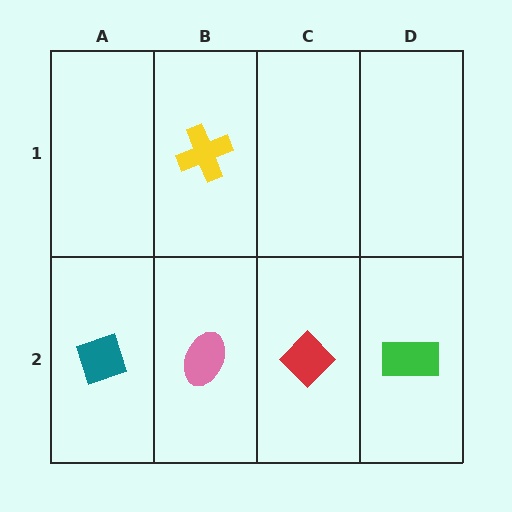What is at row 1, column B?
A yellow cross.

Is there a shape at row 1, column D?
No, that cell is empty.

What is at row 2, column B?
A pink ellipse.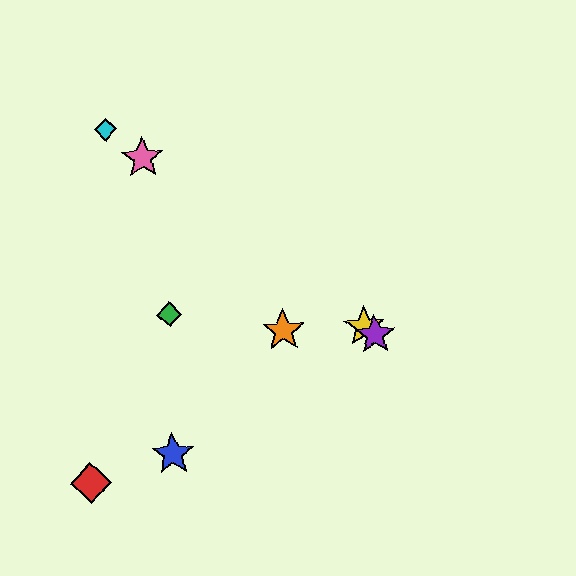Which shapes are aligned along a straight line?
The yellow star, the purple star, the cyan diamond, the pink star are aligned along a straight line.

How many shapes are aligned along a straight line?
4 shapes (the yellow star, the purple star, the cyan diamond, the pink star) are aligned along a straight line.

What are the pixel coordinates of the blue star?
The blue star is at (173, 454).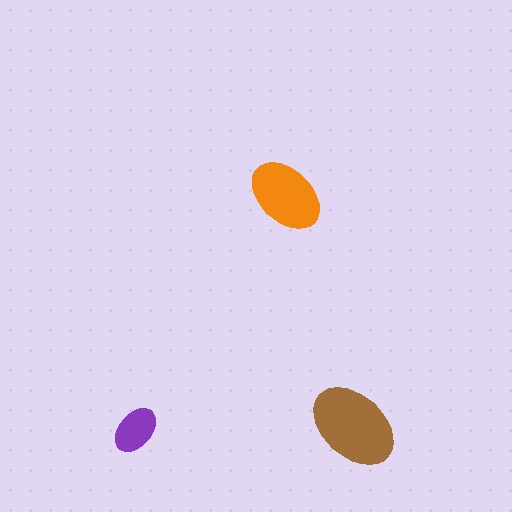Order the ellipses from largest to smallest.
the brown one, the orange one, the purple one.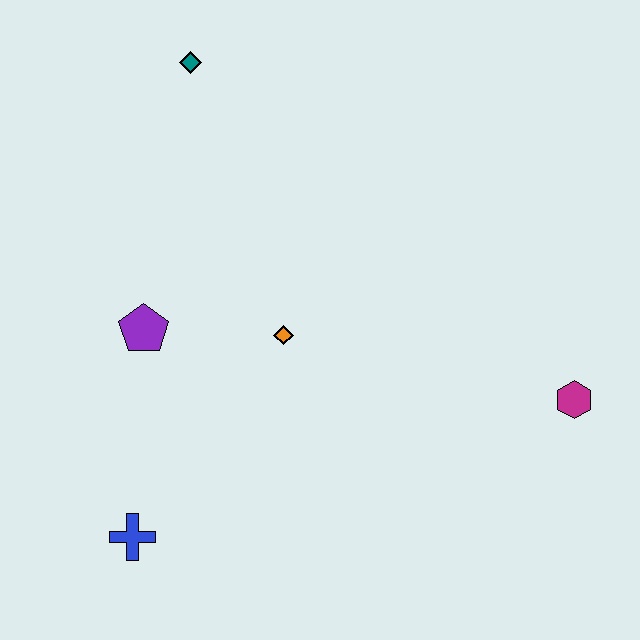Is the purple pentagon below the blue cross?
No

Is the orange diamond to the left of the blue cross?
No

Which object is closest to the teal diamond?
The purple pentagon is closest to the teal diamond.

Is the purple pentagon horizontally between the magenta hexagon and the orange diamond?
No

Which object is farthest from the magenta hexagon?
The teal diamond is farthest from the magenta hexagon.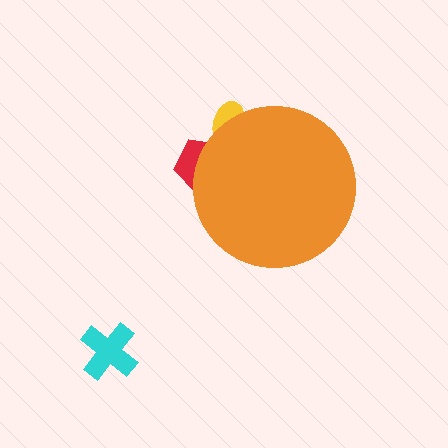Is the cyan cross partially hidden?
No, the cyan cross is fully visible.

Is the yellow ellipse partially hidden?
Yes, the yellow ellipse is partially hidden behind the orange circle.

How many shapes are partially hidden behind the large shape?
2 shapes are partially hidden.